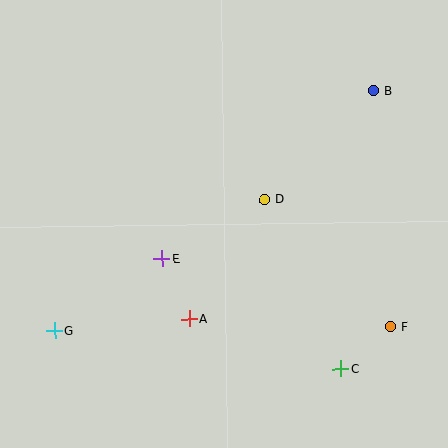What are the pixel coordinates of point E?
Point E is at (162, 259).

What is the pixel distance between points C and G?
The distance between C and G is 288 pixels.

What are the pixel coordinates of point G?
Point G is at (55, 331).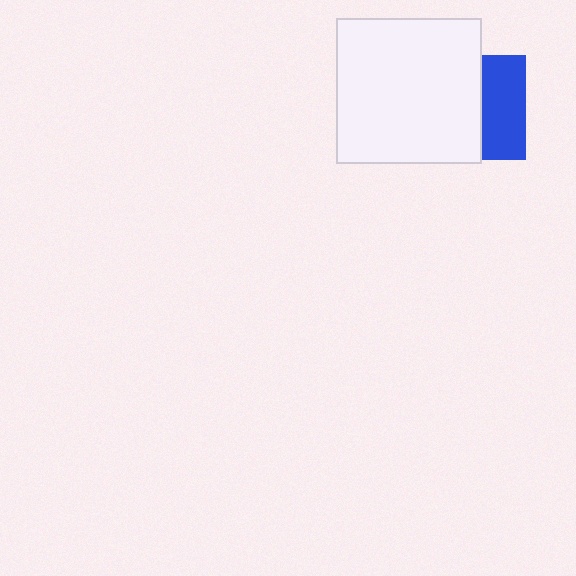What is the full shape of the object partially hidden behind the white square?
The partially hidden object is a blue square.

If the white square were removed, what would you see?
You would see the complete blue square.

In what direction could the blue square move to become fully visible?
The blue square could move right. That would shift it out from behind the white square entirely.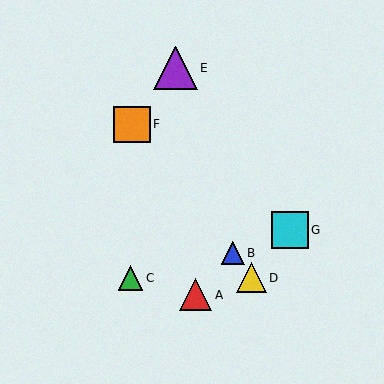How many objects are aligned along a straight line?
3 objects (B, D, F) are aligned along a straight line.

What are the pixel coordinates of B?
Object B is at (233, 253).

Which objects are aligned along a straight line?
Objects B, D, F are aligned along a straight line.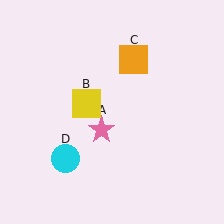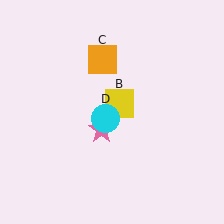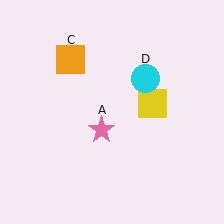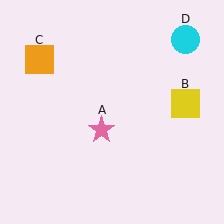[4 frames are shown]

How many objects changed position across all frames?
3 objects changed position: yellow square (object B), orange square (object C), cyan circle (object D).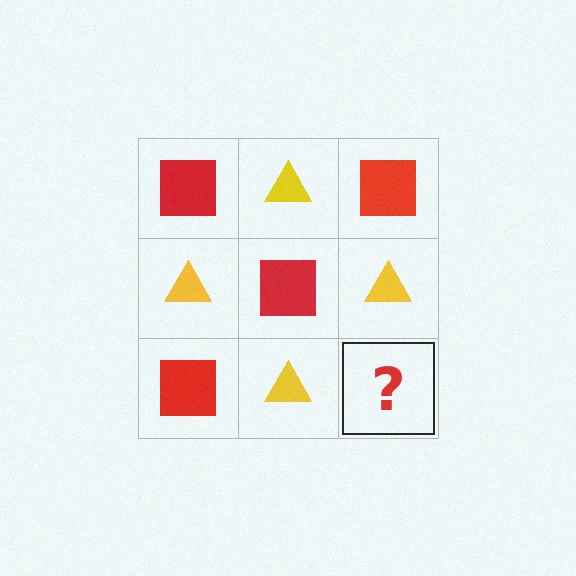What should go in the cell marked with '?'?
The missing cell should contain a red square.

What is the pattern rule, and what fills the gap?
The rule is that it alternates red square and yellow triangle in a checkerboard pattern. The gap should be filled with a red square.